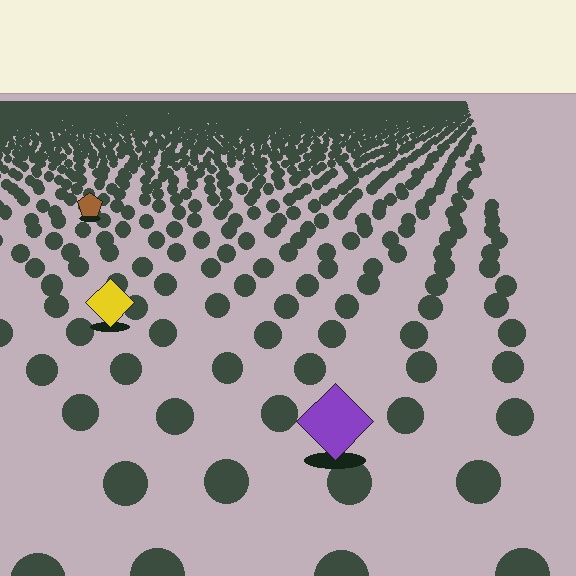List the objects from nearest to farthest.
From nearest to farthest: the purple diamond, the yellow diamond, the brown pentagon.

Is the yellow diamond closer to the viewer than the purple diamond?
No. The purple diamond is closer — you can tell from the texture gradient: the ground texture is coarser near it.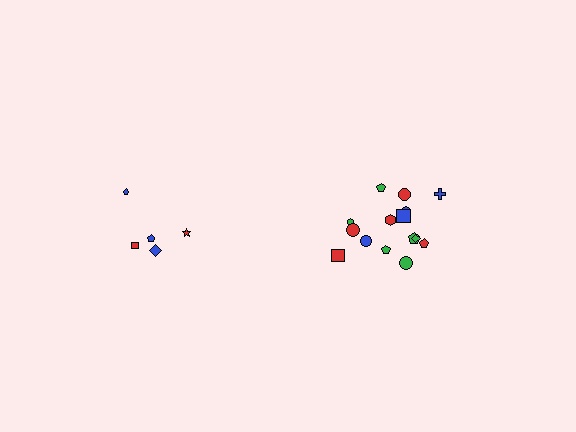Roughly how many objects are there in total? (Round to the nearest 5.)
Roughly 20 objects in total.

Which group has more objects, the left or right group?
The right group.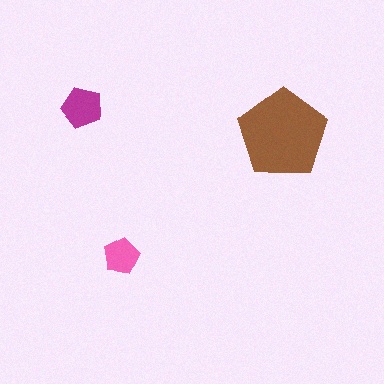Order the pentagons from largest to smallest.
the brown one, the magenta one, the pink one.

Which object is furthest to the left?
The magenta pentagon is leftmost.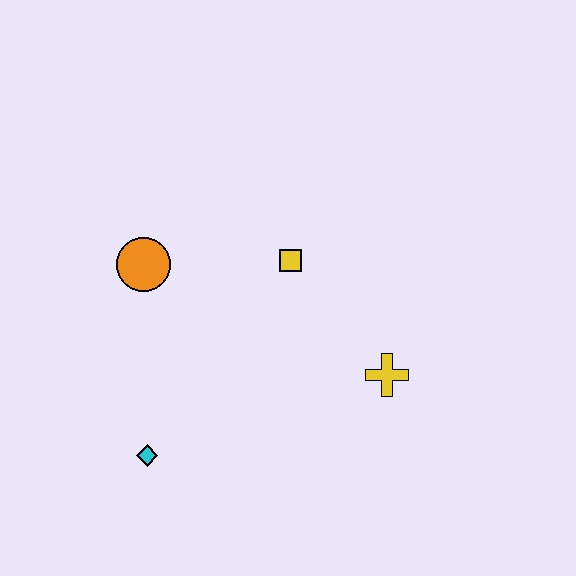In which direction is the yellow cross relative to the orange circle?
The yellow cross is to the right of the orange circle.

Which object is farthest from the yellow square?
The cyan diamond is farthest from the yellow square.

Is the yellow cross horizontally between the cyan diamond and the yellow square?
No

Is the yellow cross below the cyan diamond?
No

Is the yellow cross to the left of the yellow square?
No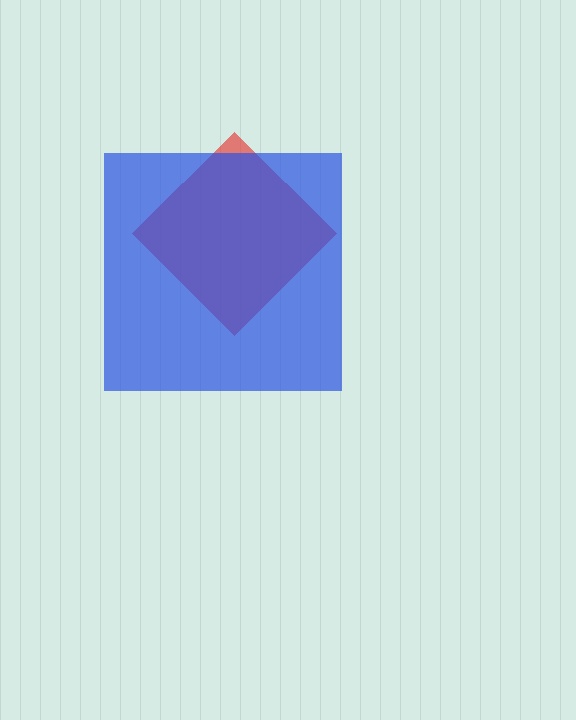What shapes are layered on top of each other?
The layered shapes are: a red diamond, a blue square.